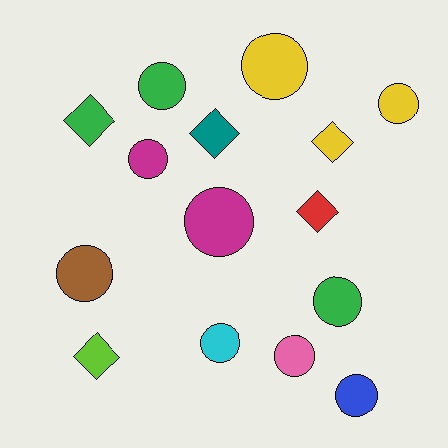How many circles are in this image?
There are 10 circles.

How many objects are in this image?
There are 15 objects.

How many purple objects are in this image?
There are no purple objects.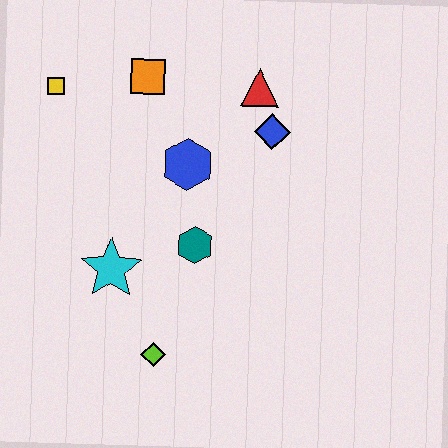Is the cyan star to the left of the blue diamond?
Yes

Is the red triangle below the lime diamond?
No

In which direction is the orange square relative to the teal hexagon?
The orange square is above the teal hexagon.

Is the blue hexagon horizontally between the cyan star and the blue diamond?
Yes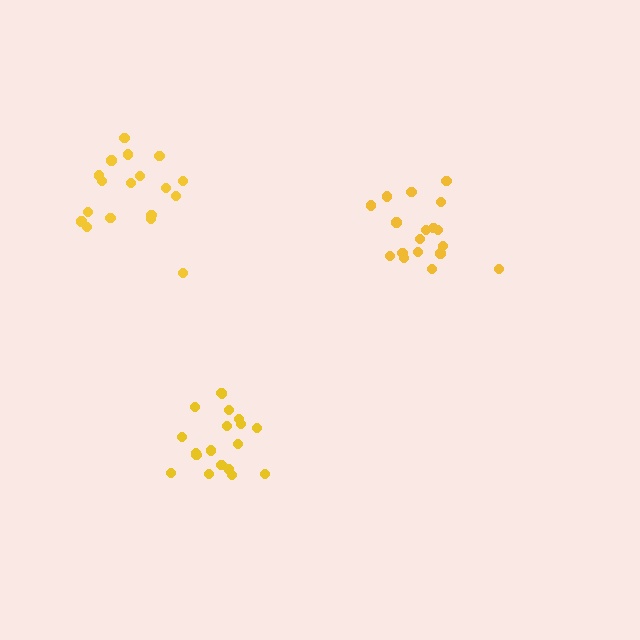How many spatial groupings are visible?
There are 3 spatial groupings.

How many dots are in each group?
Group 1: 18 dots, Group 2: 18 dots, Group 3: 19 dots (55 total).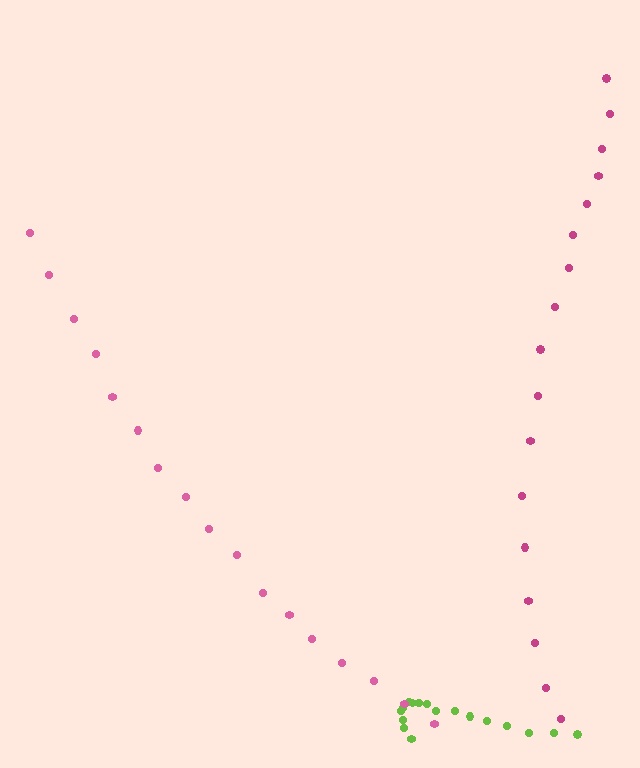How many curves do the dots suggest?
There are 3 distinct paths.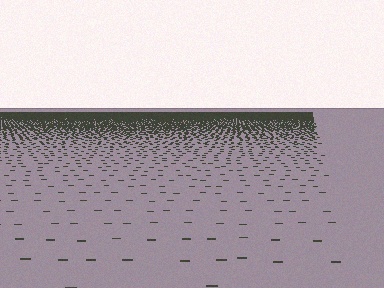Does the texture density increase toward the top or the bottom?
Density increases toward the top.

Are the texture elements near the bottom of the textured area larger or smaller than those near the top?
Larger. Near the bottom, elements are closer to the viewer and appear at a bigger on-screen size.